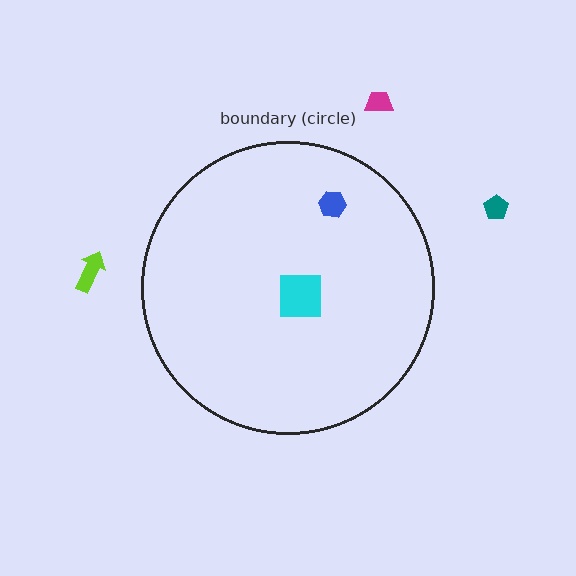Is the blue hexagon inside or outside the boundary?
Inside.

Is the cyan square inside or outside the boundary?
Inside.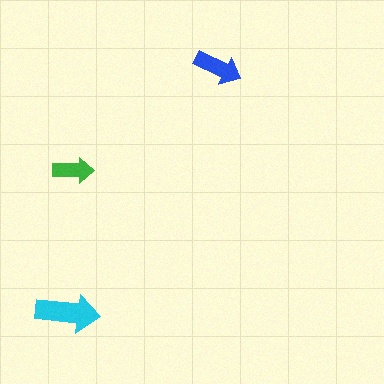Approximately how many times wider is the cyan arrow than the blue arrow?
About 1.5 times wider.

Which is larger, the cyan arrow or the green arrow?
The cyan one.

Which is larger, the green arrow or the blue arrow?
The blue one.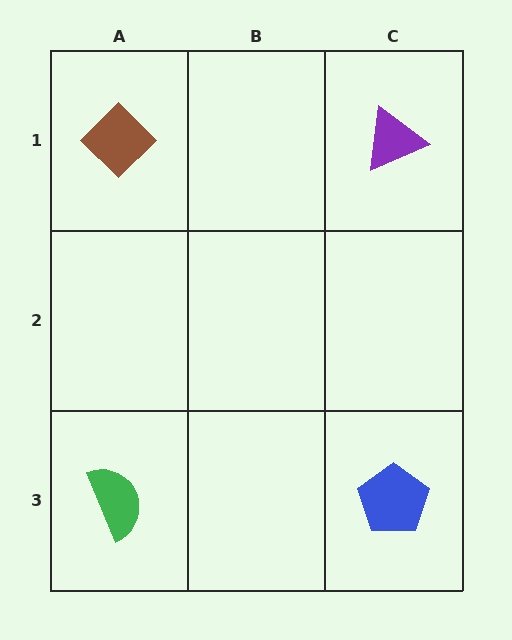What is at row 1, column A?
A brown diamond.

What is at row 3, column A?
A green semicircle.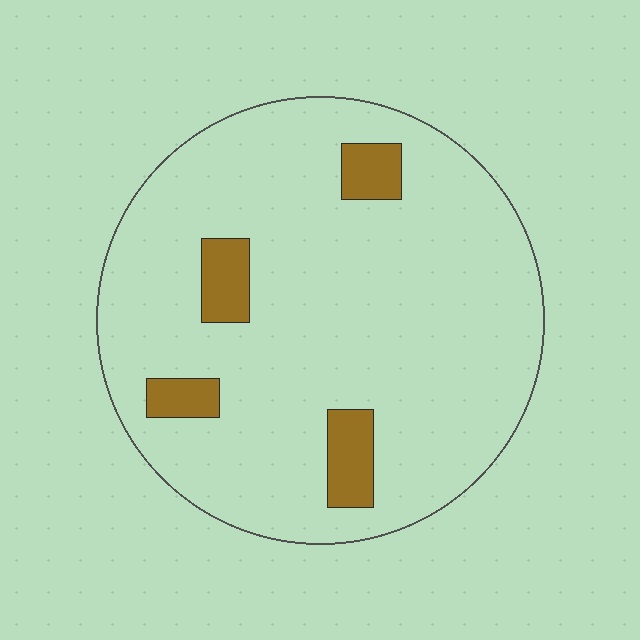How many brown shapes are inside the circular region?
4.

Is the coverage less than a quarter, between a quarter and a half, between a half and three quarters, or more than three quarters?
Less than a quarter.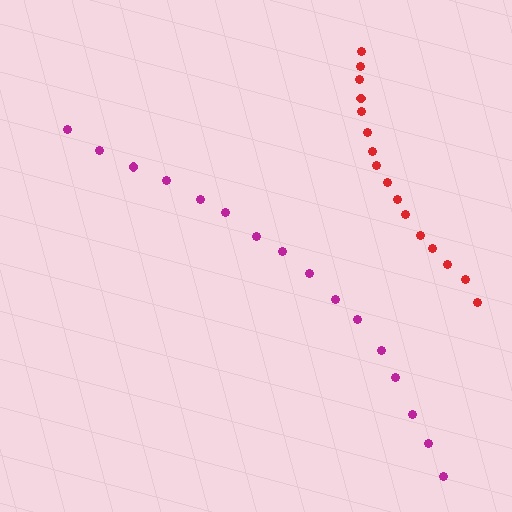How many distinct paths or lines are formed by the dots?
There are 2 distinct paths.